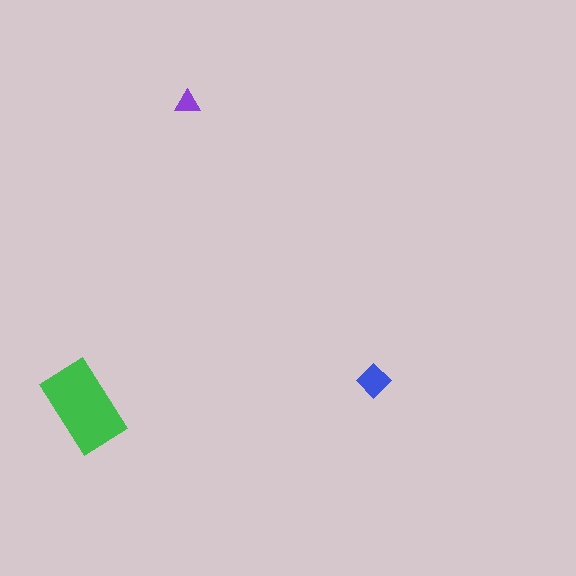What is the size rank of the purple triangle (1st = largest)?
3rd.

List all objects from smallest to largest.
The purple triangle, the blue diamond, the green rectangle.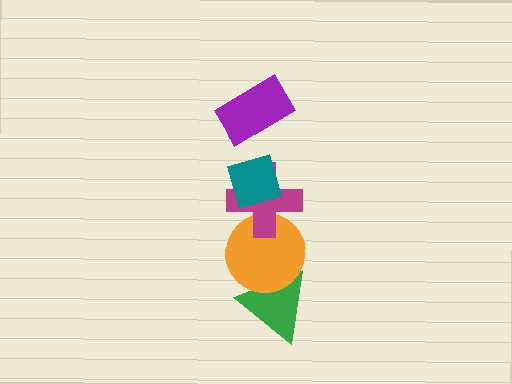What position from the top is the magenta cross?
The magenta cross is 3rd from the top.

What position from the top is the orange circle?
The orange circle is 4th from the top.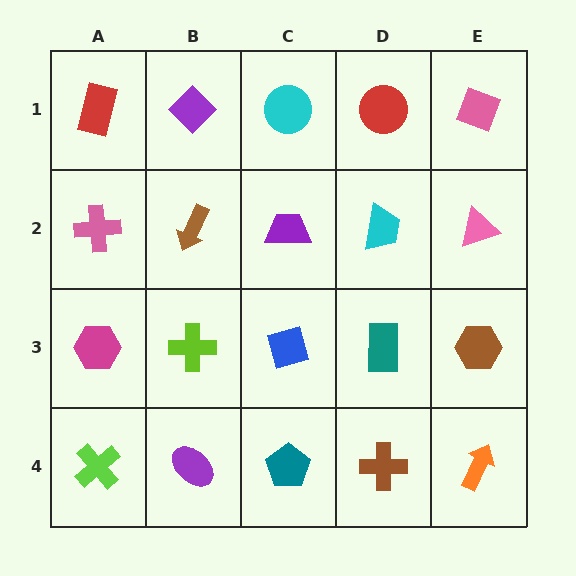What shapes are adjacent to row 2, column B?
A purple diamond (row 1, column B), a lime cross (row 3, column B), a pink cross (row 2, column A), a purple trapezoid (row 2, column C).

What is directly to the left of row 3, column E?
A teal rectangle.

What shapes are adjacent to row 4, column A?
A magenta hexagon (row 3, column A), a purple ellipse (row 4, column B).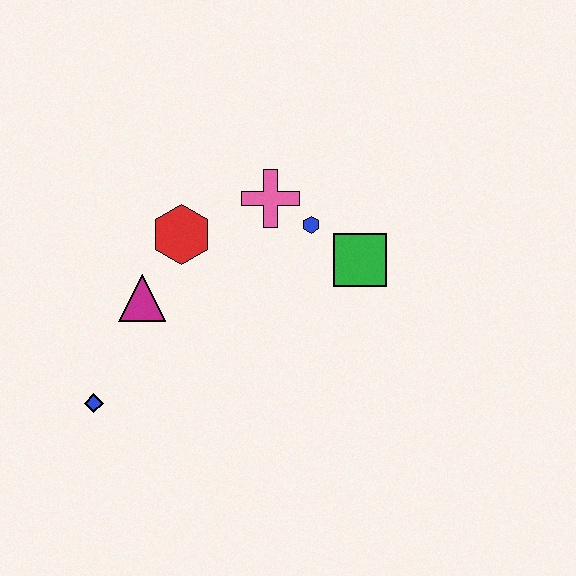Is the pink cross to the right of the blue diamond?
Yes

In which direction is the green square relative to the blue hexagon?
The green square is to the right of the blue hexagon.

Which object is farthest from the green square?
The blue diamond is farthest from the green square.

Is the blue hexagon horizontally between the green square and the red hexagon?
Yes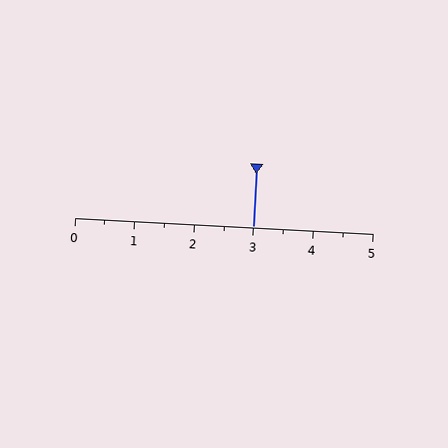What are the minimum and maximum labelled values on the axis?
The axis runs from 0 to 5.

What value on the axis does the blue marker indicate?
The marker indicates approximately 3.